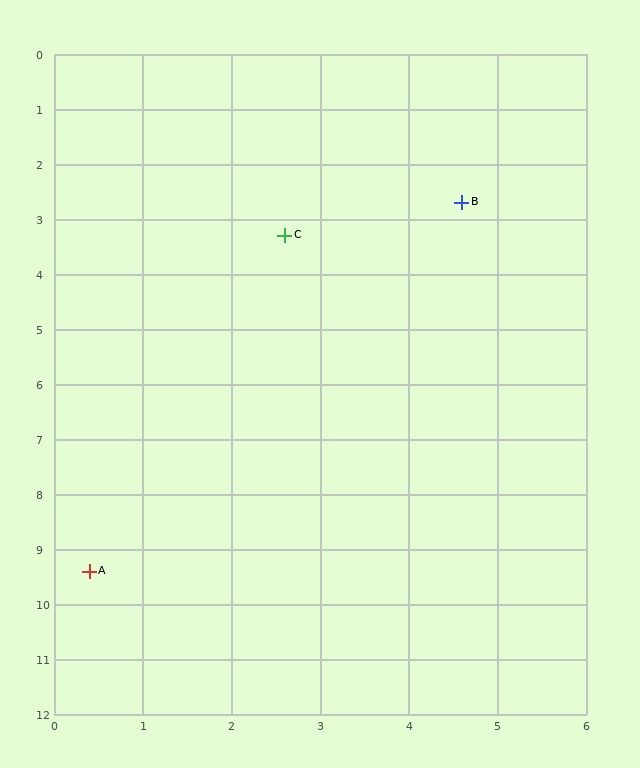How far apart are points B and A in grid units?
Points B and A are about 7.9 grid units apart.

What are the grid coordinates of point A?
Point A is at approximately (0.4, 9.4).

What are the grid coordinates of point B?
Point B is at approximately (4.6, 2.7).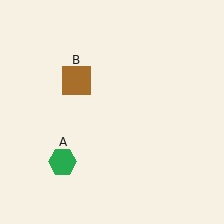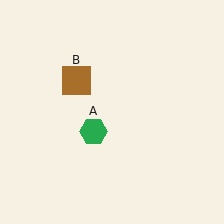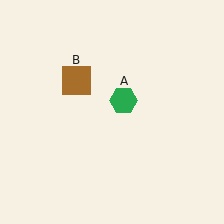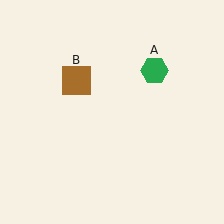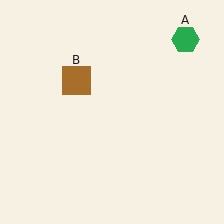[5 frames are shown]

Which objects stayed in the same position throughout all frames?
Brown square (object B) remained stationary.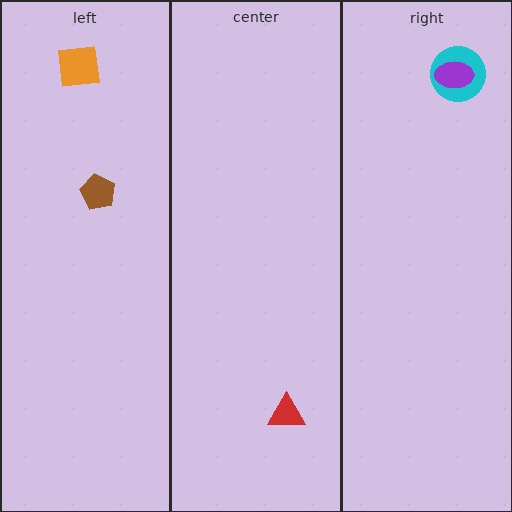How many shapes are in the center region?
1.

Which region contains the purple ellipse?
The right region.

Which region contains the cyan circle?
The right region.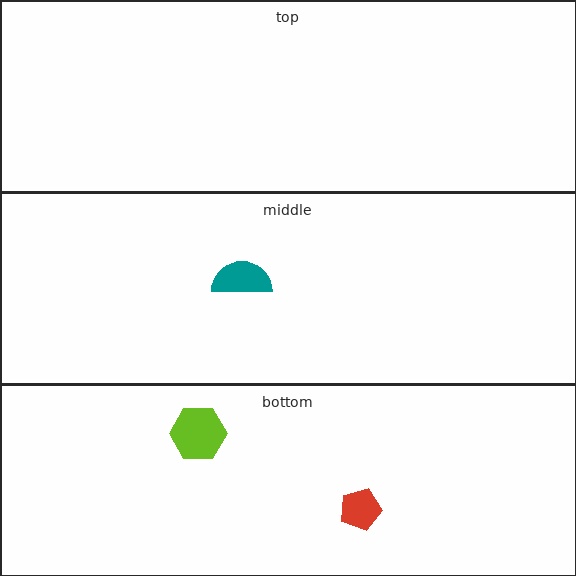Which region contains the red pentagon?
The bottom region.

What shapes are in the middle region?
The teal semicircle.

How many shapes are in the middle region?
1.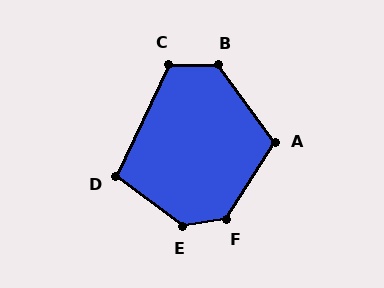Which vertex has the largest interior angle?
E, at approximately 134 degrees.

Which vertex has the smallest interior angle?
D, at approximately 101 degrees.